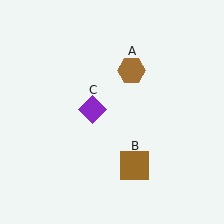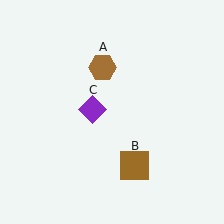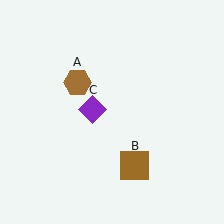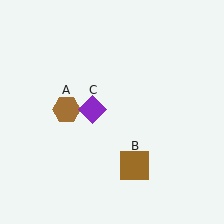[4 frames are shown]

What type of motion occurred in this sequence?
The brown hexagon (object A) rotated counterclockwise around the center of the scene.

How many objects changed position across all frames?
1 object changed position: brown hexagon (object A).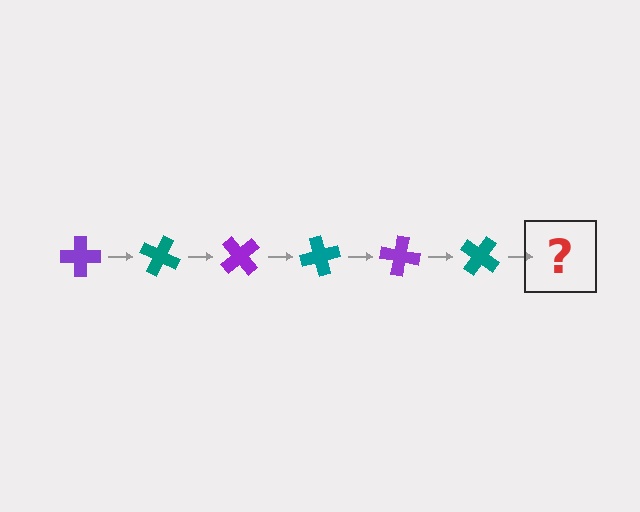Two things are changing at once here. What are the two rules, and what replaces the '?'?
The two rules are that it rotates 25 degrees each step and the color cycles through purple and teal. The '?' should be a purple cross, rotated 150 degrees from the start.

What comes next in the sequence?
The next element should be a purple cross, rotated 150 degrees from the start.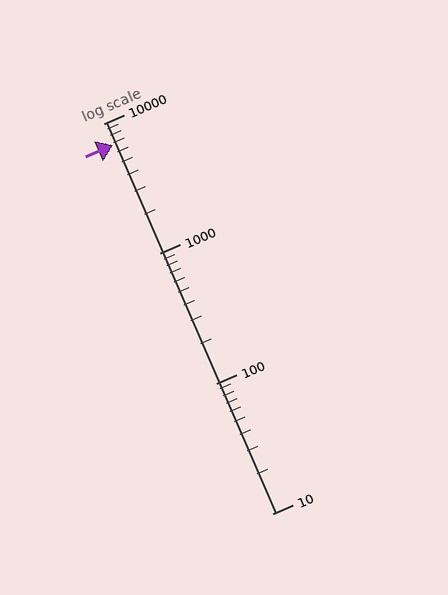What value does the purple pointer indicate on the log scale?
The pointer indicates approximately 6800.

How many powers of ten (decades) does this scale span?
The scale spans 3 decades, from 10 to 10000.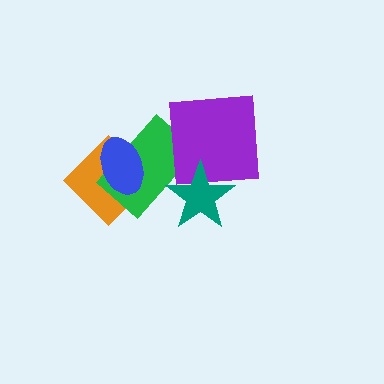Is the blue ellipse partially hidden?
No, no other shape covers it.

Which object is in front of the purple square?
The teal star is in front of the purple square.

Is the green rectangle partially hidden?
Yes, it is partially covered by another shape.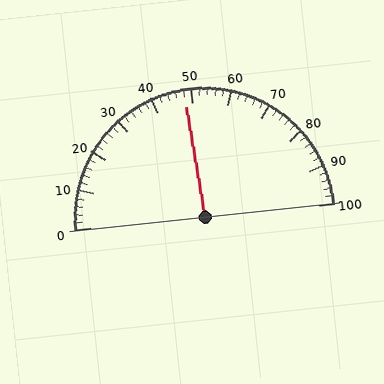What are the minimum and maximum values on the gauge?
The gauge ranges from 0 to 100.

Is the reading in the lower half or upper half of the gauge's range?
The reading is in the lower half of the range (0 to 100).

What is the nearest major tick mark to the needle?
The nearest major tick mark is 50.